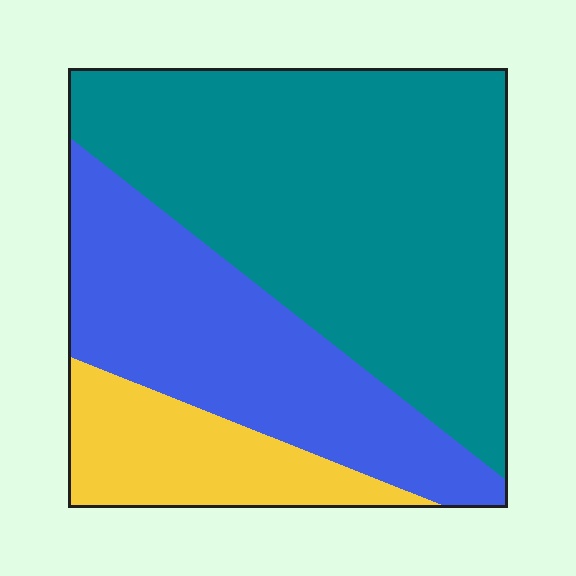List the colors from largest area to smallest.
From largest to smallest: teal, blue, yellow.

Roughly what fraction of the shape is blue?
Blue takes up between a quarter and a half of the shape.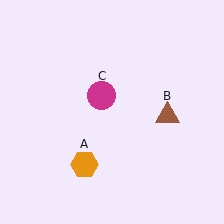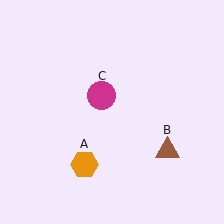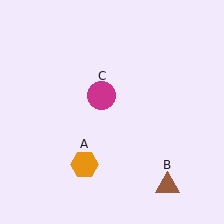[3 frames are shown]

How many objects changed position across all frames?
1 object changed position: brown triangle (object B).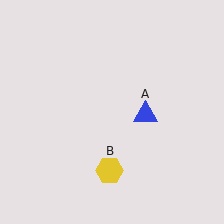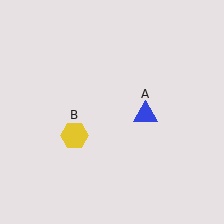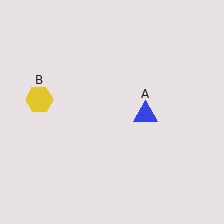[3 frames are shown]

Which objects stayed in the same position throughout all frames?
Blue triangle (object A) remained stationary.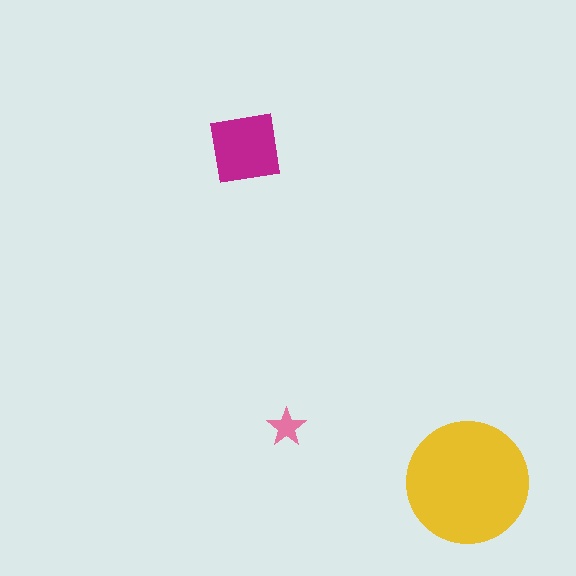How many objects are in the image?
There are 3 objects in the image.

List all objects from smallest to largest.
The pink star, the magenta square, the yellow circle.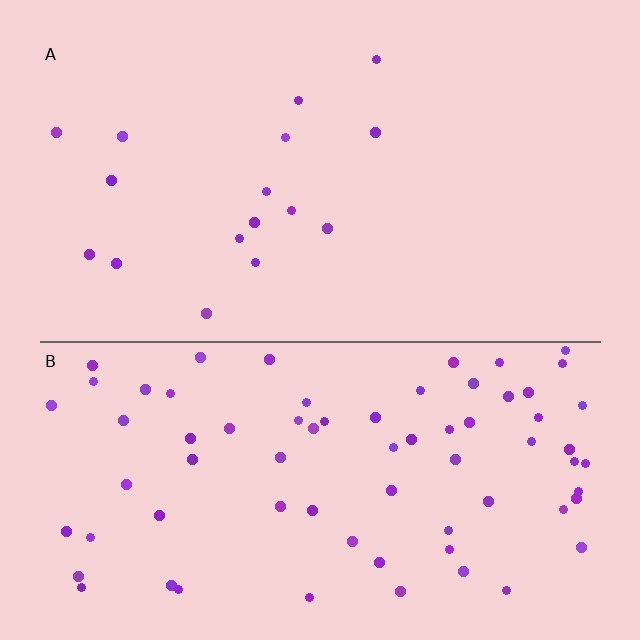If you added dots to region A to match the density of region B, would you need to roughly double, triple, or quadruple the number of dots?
Approximately quadruple.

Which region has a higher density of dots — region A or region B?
B (the bottom).